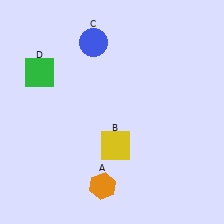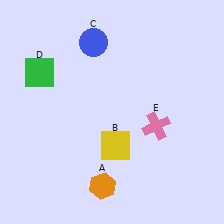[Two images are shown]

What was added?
A pink cross (E) was added in Image 2.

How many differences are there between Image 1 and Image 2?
There is 1 difference between the two images.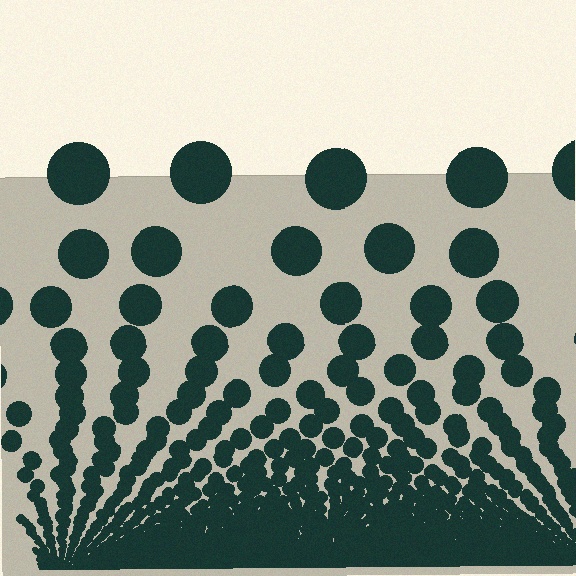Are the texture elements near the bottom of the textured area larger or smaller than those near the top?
Smaller. The gradient is inverted — elements near the bottom are smaller and denser.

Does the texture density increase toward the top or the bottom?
Density increases toward the bottom.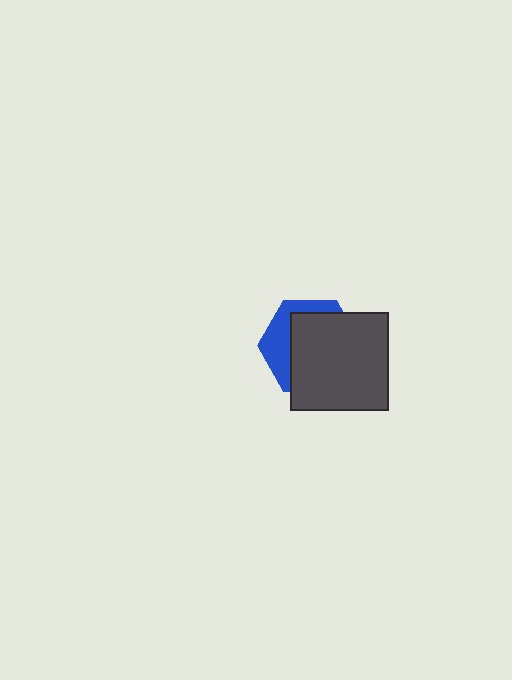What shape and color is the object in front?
The object in front is a dark gray square.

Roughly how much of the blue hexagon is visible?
A small part of it is visible (roughly 32%).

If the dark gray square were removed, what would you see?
You would see the complete blue hexagon.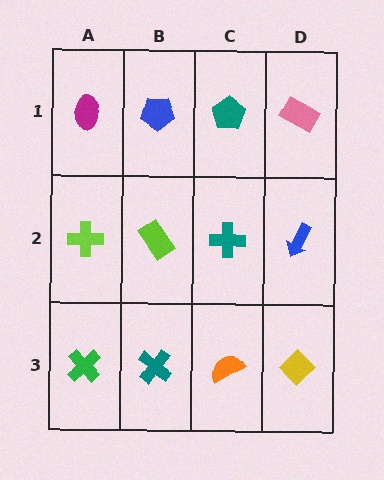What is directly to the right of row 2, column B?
A teal cross.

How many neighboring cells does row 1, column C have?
3.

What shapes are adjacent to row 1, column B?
A lime rectangle (row 2, column B), a magenta ellipse (row 1, column A), a teal pentagon (row 1, column C).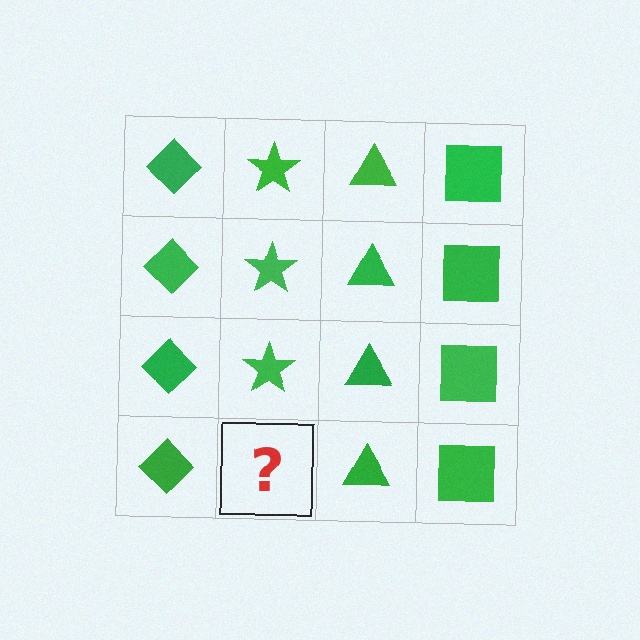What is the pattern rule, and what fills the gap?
The rule is that each column has a consistent shape. The gap should be filled with a green star.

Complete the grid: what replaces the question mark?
The question mark should be replaced with a green star.